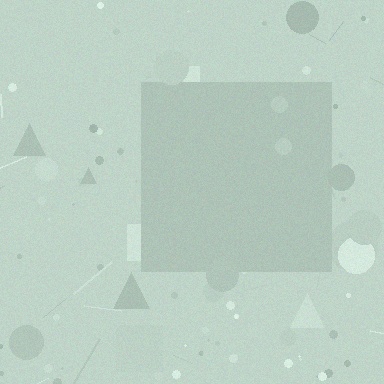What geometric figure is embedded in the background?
A square is embedded in the background.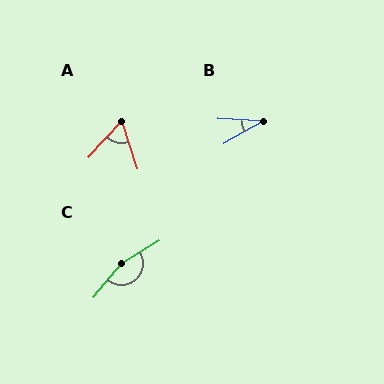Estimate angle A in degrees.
Approximately 61 degrees.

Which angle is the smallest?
B, at approximately 32 degrees.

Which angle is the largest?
C, at approximately 162 degrees.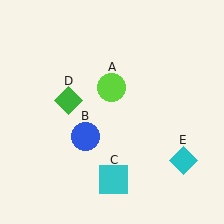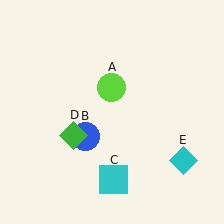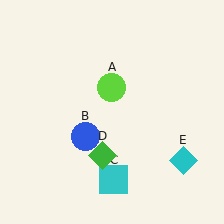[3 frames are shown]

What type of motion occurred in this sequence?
The green diamond (object D) rotated counterclockwise around the center of the scene.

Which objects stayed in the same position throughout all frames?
Lime circle (object A) and blue circle (object B) and cyan square (object C) and cyan diamond (object E) remained stationary.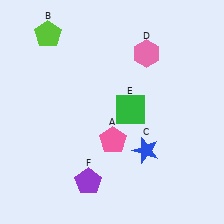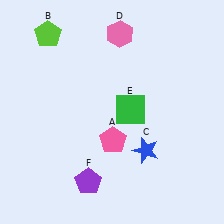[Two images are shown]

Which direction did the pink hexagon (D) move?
The pink hexagon (D) moved left.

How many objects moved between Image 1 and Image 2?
1 object moved between the two images.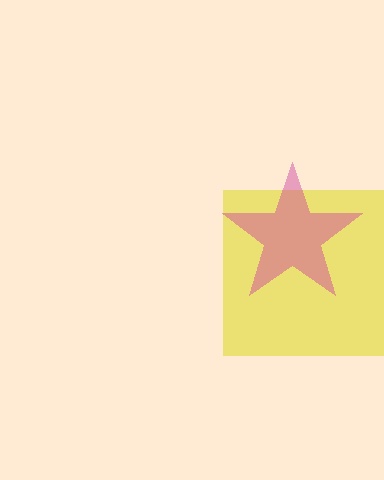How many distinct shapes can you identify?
There are 2 distinct shapes: a yellow square, a magenta star.